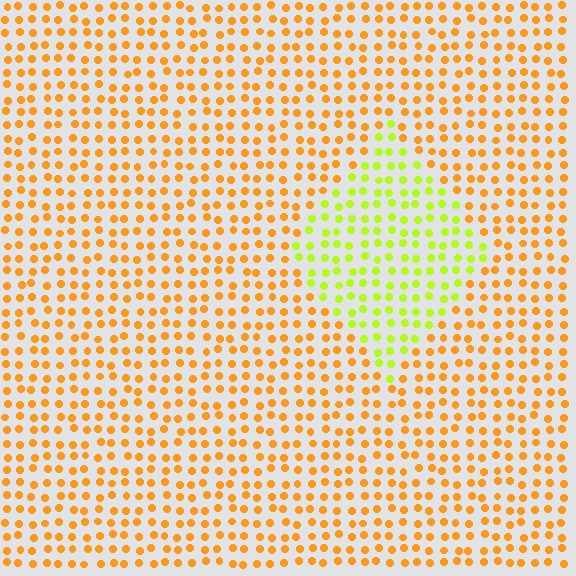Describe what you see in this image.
The image is filled with small orange elements in a uniform arrangement. A diamond-shaped region is visible where the elements are tinted to a slightly different hue, forming a subtle color boundary.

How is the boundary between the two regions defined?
The boundary is defined purely by a slight shift in hue (about 47 degrees). Spacing, size, and orientation are identical on both sides.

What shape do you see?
I see a diamond.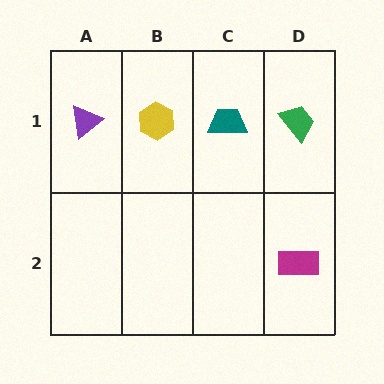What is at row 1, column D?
A green trapezoid.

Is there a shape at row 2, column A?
No, that cell is empty.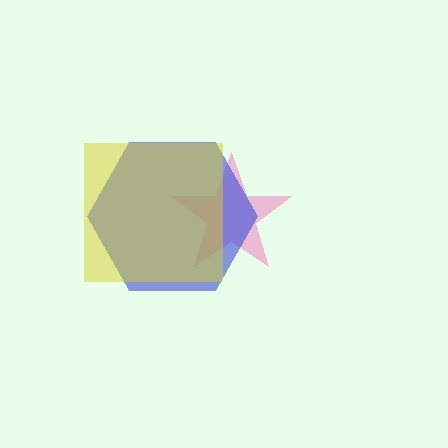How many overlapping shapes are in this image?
There are 3 overlapping shapes in the image.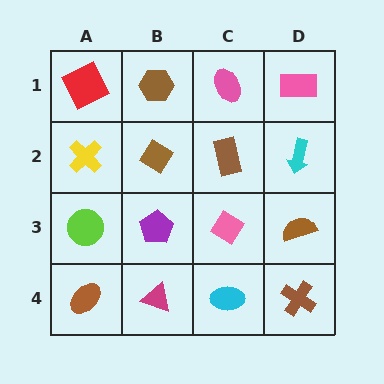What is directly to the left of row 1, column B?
A red square.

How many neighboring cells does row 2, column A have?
3.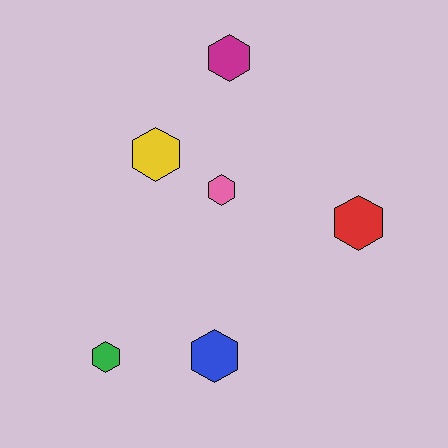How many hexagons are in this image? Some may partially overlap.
There are 6 hexagons.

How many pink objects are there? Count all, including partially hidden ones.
There is 1 pink object.